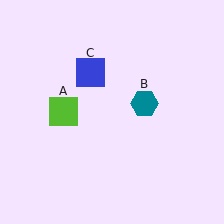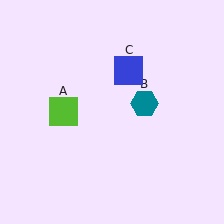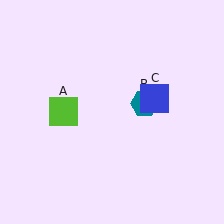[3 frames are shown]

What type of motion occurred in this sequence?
The blue square (object C) rotated clockwise around the center of the scene.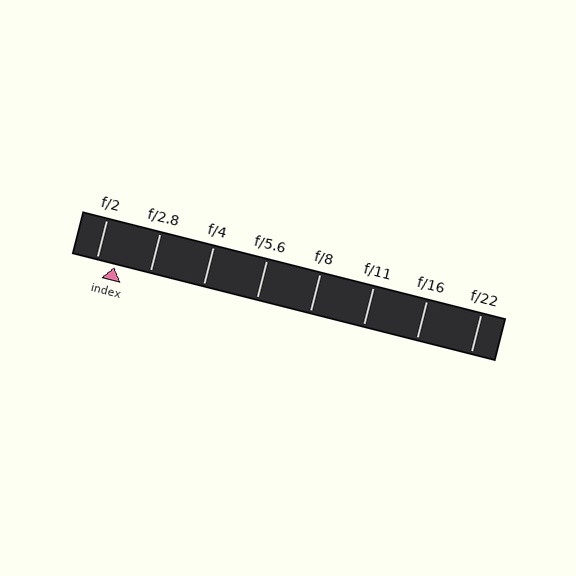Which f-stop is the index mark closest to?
The index mark is closest to f/2.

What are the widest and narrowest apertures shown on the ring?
The widest aperture shown is f/2 and the narrowest is f/22.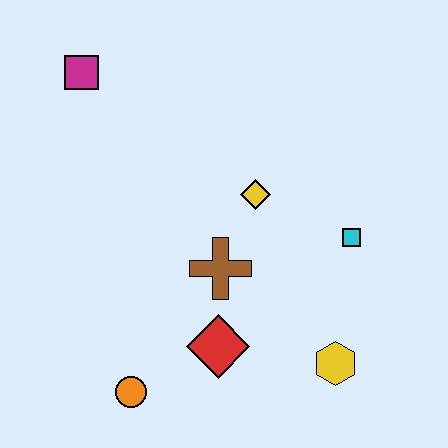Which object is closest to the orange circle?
The red diamond is closest to the orange circle.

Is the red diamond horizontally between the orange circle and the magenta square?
No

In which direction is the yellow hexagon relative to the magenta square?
The yellow hexagon is below the magenta square.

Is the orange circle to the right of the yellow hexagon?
No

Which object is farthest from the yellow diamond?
The orange circle is farthest from the yellow diamond.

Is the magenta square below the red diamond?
No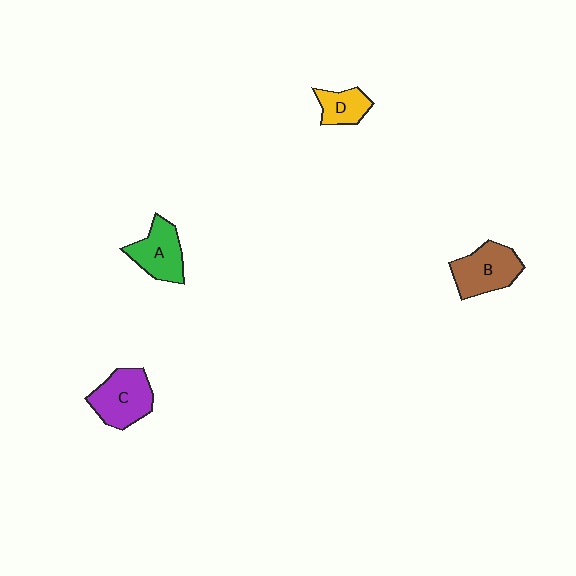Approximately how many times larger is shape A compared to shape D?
Approximately 1.5 times.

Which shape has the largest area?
Shape C (purple).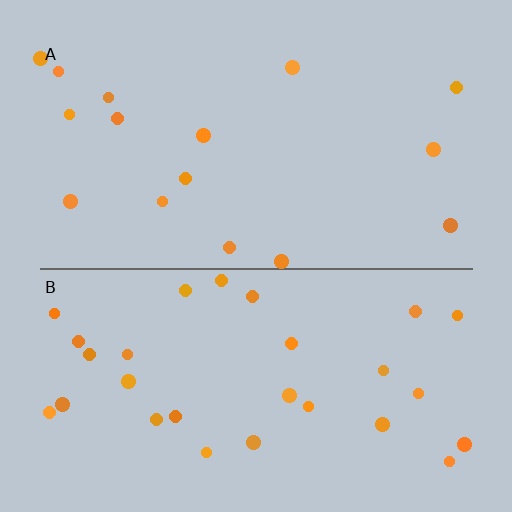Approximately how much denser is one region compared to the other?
Approximately 1.8× — region B over region A.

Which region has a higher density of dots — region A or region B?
B (the bottom).